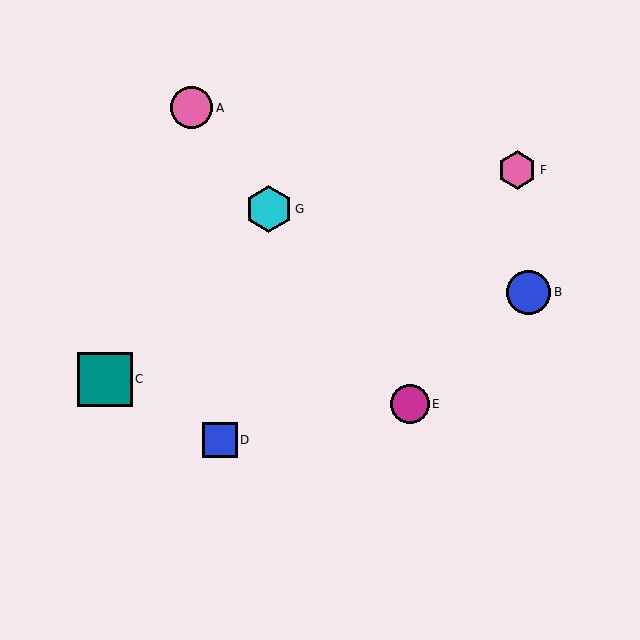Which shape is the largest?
The teal square (labeled C) is the largest.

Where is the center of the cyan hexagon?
The center of the cyan hexagon is at (269, 209).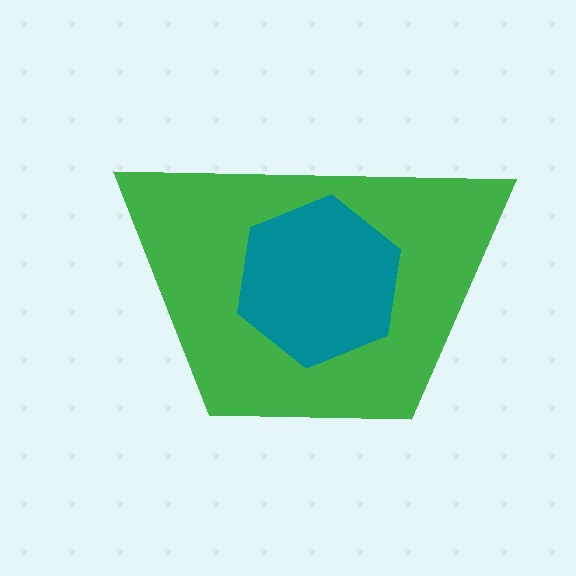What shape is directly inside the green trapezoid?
The teal hexagon.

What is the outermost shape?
The green trapezoid.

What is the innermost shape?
The teal hexagon.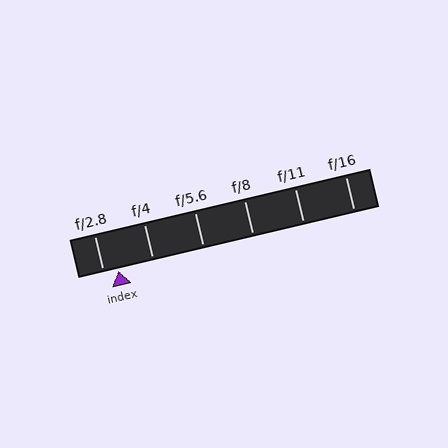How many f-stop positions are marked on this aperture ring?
There are 6 f-stop positions marked.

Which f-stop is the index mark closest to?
The index mark is closest to f/2.8.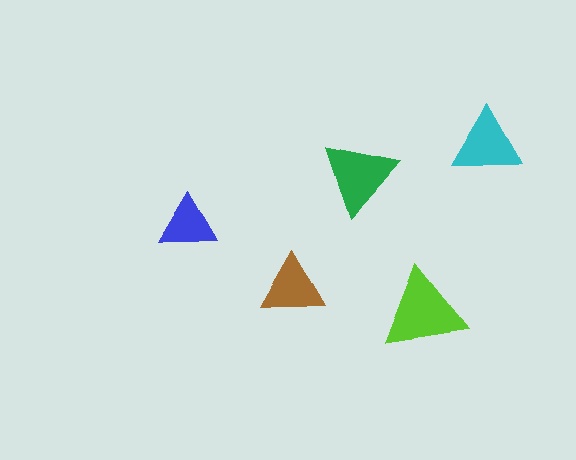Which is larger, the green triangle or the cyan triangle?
The green one.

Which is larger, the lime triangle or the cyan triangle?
The lime one.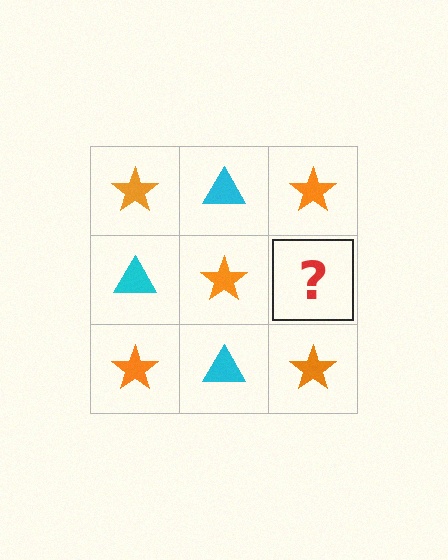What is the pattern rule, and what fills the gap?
The rule is that it alternates orange star and cyan triangle in a checkerboard pattern. The gap should be filled with a cyan triangle.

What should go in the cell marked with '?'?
The missing cell should contain a cyan triangle.